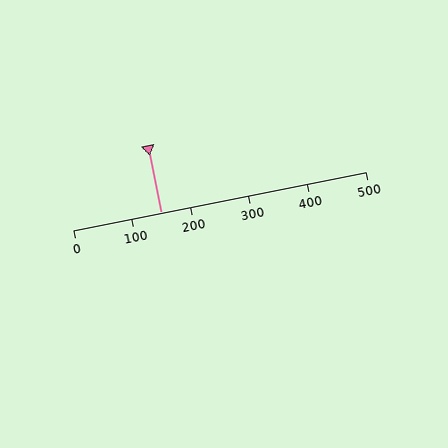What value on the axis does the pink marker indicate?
The marker indicates approximately 150.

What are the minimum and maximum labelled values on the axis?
The axis runs from 0 to 500.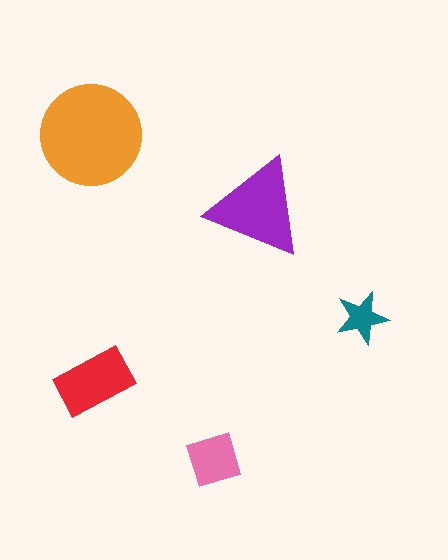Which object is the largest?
The orange circle.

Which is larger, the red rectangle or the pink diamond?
The red rectangle.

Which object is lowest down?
The pink diamond is bottommost.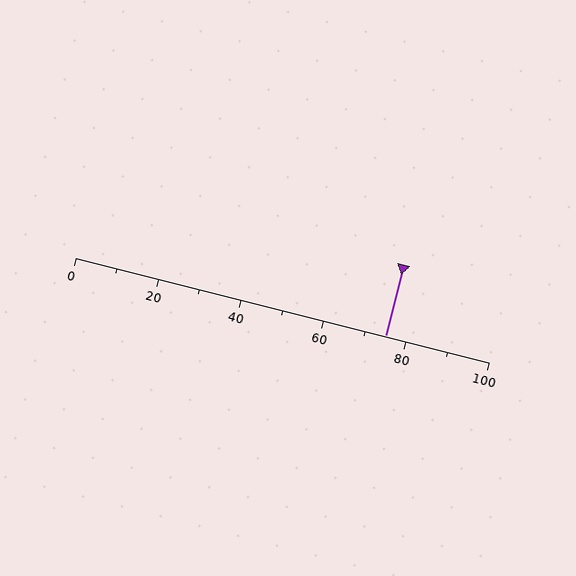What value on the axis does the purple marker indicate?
The marker indicates approximately 75.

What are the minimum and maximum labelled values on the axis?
The axis runs from 0 to 100.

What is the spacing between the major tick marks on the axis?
The major ticks are spaced 20 apart.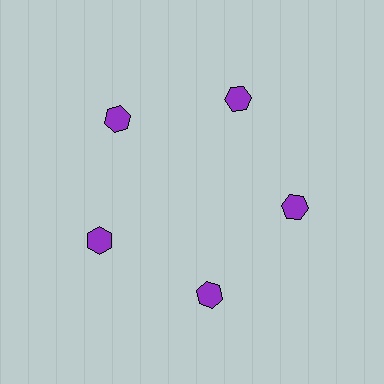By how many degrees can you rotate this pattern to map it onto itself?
The pattern maps onto itself every 72 degrees of rotation.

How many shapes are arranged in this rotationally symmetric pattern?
There are 5 shapes, arranged in 5 groups of 1.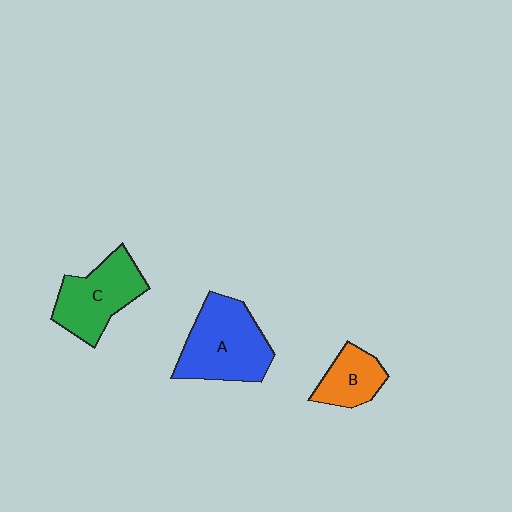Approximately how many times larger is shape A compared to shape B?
Approximately 2.0 times.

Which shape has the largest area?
Shape A (blue).